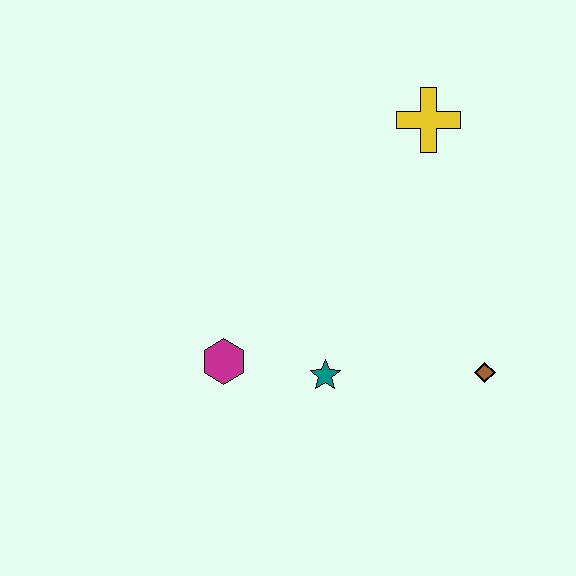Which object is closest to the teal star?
The magenta hexagon is closest to the teal star.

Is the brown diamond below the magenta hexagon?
Yes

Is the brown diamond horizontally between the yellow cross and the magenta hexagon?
No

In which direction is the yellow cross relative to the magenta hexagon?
The yellow cross is above the magenta hexagon.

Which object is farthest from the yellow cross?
The magenta hexagon is farthest from the yellow cross.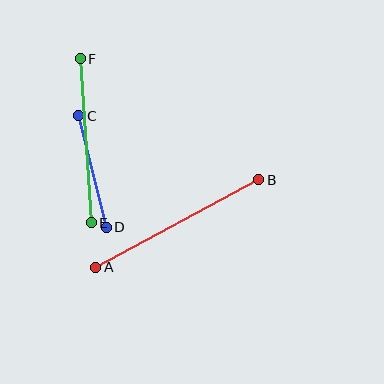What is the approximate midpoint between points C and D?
The midpoint is at approximately (93, 172) pixels.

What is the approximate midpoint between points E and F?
The midpoint is at approximately (86, 141) pixels.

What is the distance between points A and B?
The distance is approximately 185 pixels.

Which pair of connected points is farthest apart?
Points A and B are farthest apart.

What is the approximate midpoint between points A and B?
The midpoint is at approximately (177, 223) pixels.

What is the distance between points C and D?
The distance is approximately 115 pixels.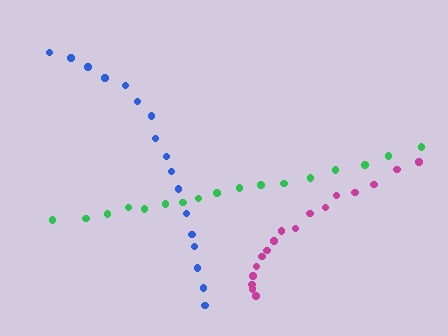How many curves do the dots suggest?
There are 3 distinct paths.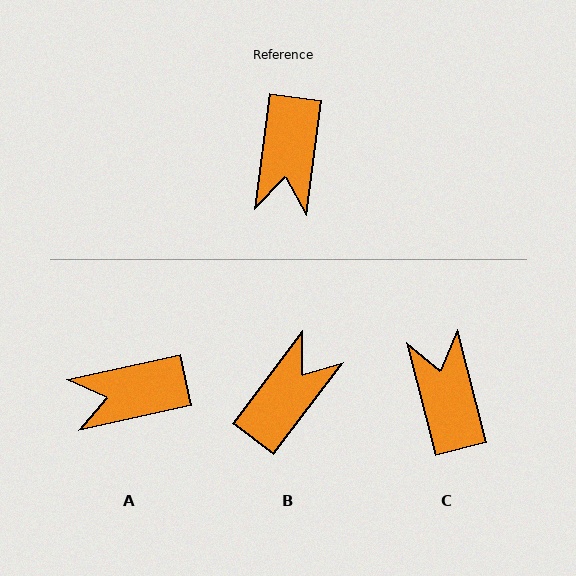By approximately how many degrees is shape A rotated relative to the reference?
Approximately 70 degrees clockwise.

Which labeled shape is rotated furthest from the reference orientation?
C, about 158 degrees away.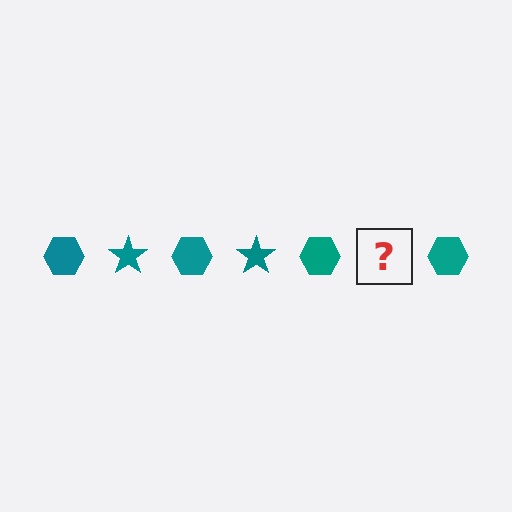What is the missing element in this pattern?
The missing element is a teal star.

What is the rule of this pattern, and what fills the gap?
The rule is that the pattern cycles through hexagon, star shapes in teal. The gap should be filled with a teal star.